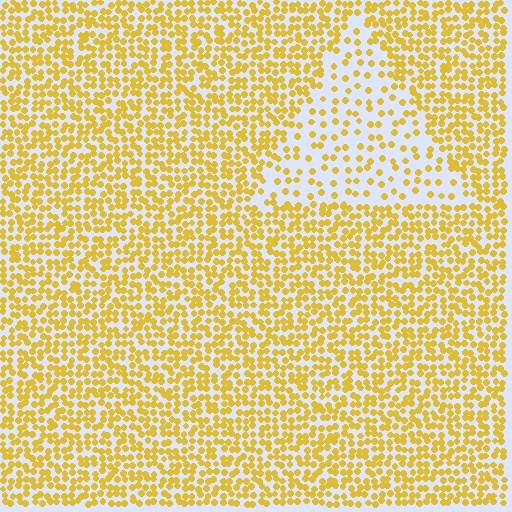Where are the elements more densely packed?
The elements are more densely packed outside the triangle boundary.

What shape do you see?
I see a triangle.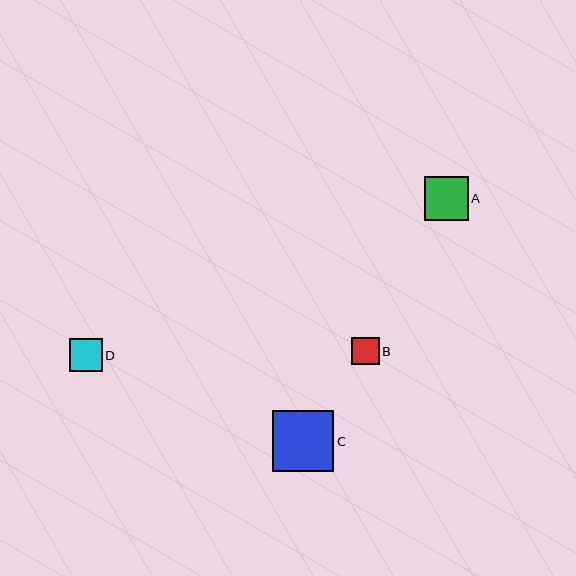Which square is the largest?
Square C is the largest with a size of approximately 61 pixels.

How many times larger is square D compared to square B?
Square D is approximately 1.2 times the size of square B.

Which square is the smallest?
Square B is the smallest with a size of approximately 28 pixels.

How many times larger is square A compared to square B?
Square A is approximately 1.6 times the size of square B.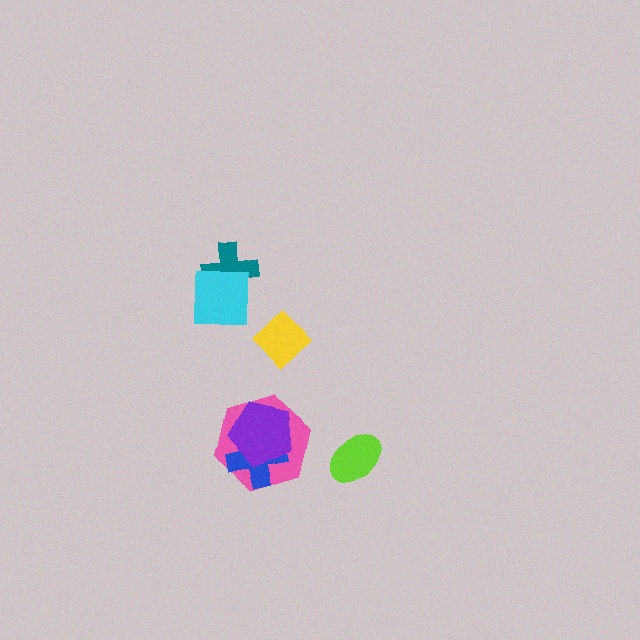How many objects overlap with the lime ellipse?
0 objects overlap with the lime ellipse.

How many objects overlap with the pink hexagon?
2 objects overlap with the pink hexagon.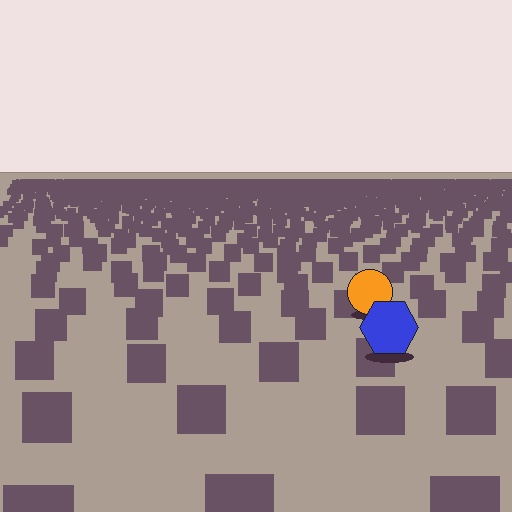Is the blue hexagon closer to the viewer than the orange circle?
Yes. The blue hexagon is closer — you can tell from the texture gradient: the ground texture is coarser near it.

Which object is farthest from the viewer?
The orange circle is farthest from the viewer. It appears smaller and the ground texture around it is denser.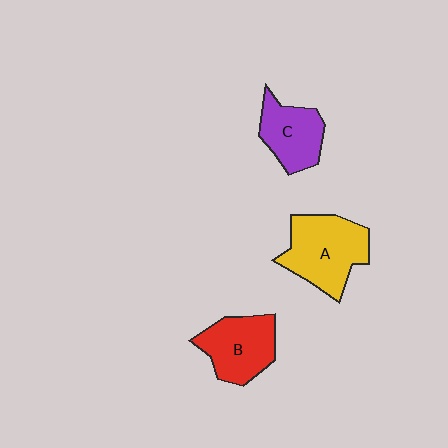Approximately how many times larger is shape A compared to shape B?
Approximately 1.2 times.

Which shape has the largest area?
Shape A (yellow).